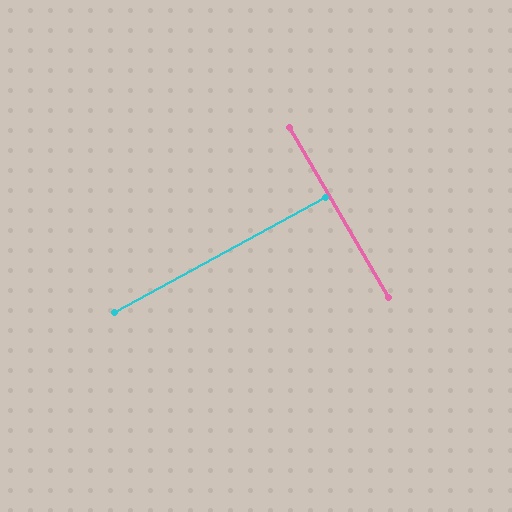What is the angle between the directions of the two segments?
Approximately 88 degrees.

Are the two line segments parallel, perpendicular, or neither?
Perpendicular — they meet at approximately 88°.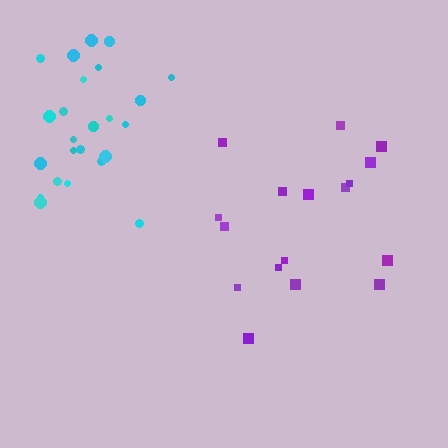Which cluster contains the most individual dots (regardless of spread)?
Cyan (24).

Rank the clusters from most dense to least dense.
cyan, purple.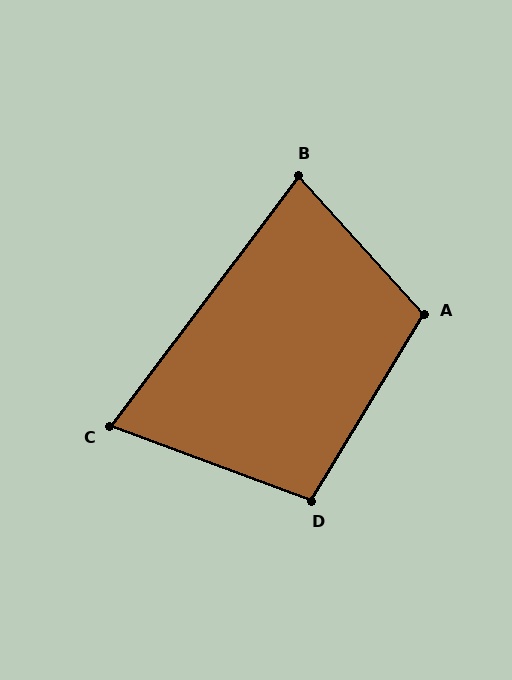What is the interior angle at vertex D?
Approximately 101 degrees (obtuse).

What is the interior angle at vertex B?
Approximately 79 degrees (acute).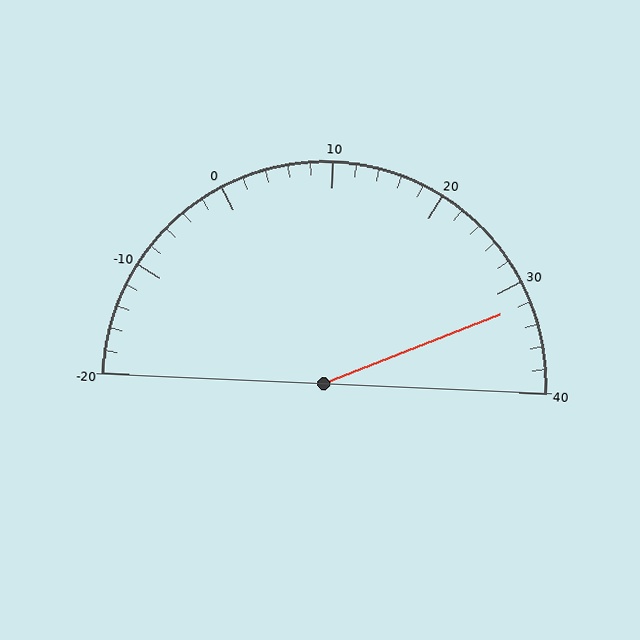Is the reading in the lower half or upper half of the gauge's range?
The reading is in the upper half of the range (-20 to 40).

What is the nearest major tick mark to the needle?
The nearest major tick mark is 30.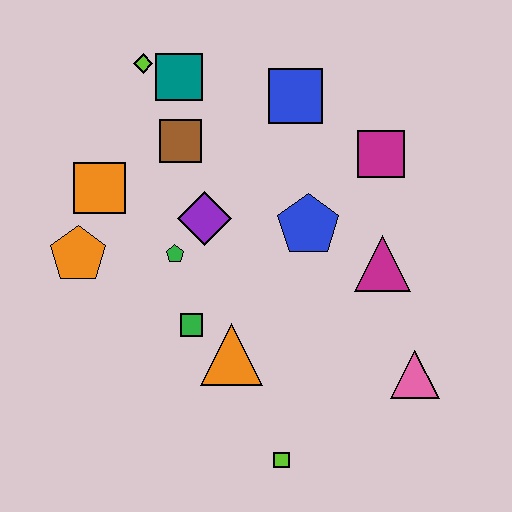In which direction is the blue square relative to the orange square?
The blue square is to the right of the orange square.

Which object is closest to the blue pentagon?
The magenta triangle is closest to the blue pentagon.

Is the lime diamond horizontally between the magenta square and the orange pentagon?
Yes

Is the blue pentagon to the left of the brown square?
No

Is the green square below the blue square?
Yes